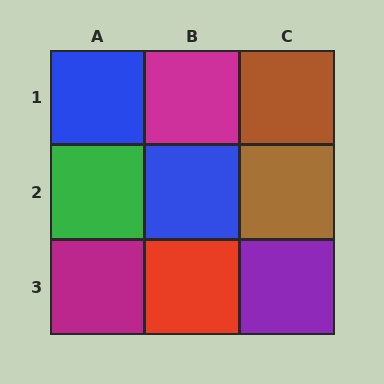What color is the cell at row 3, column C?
Purple.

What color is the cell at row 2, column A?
Green.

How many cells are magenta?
2 cells are magenta.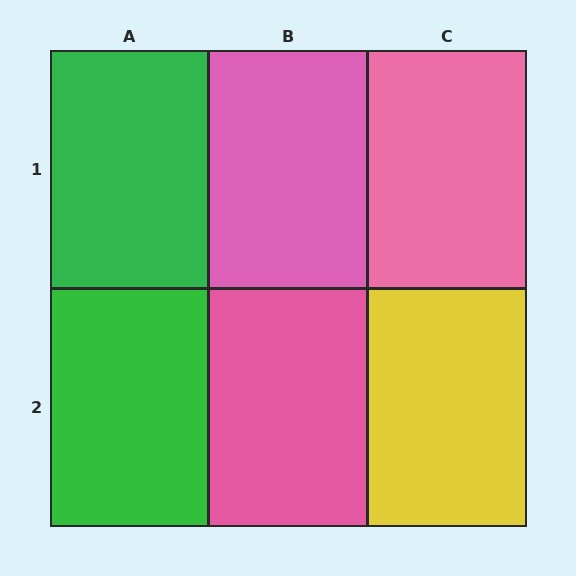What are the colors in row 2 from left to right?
Green, pink, yellow.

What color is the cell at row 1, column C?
Pink.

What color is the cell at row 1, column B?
Pink.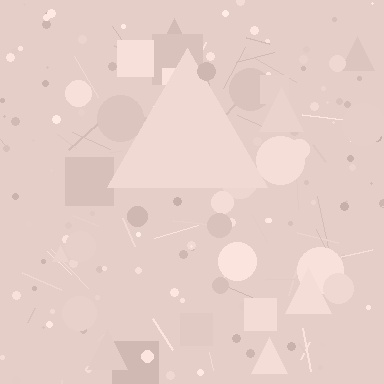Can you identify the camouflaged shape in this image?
The camouflaged shape is a triangle.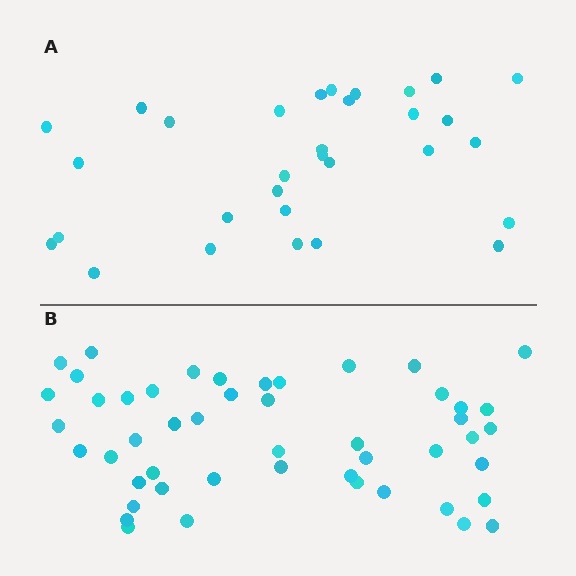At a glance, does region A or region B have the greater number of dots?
Region B (the bottom region) has more dots.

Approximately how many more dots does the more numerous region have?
Region B has approximately 20 more dots than region A.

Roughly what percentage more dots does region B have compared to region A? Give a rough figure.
About 60% more.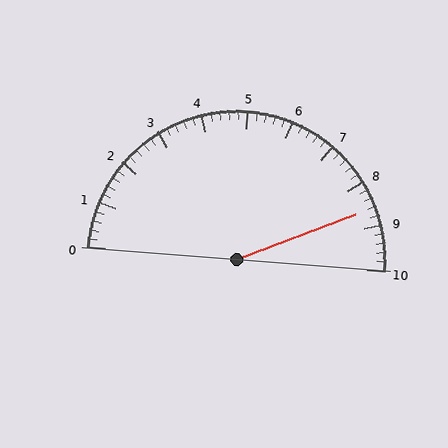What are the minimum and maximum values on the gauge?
The gauge ranges from 0 to 10.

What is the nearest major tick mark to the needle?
The nearest major tick mark is 9.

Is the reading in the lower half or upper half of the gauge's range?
The reading is in the upper half of the range (0 to 10).